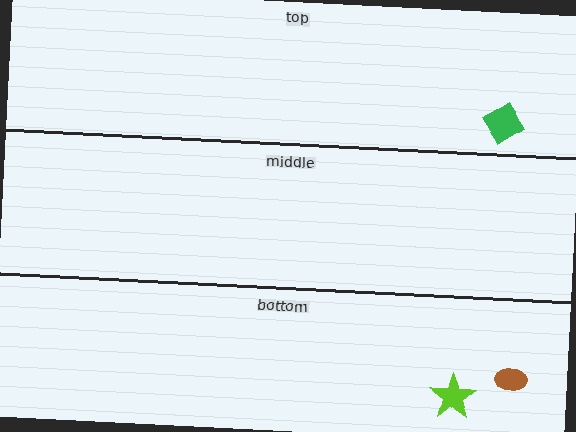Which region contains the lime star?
The bottom region.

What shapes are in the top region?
The green diamond.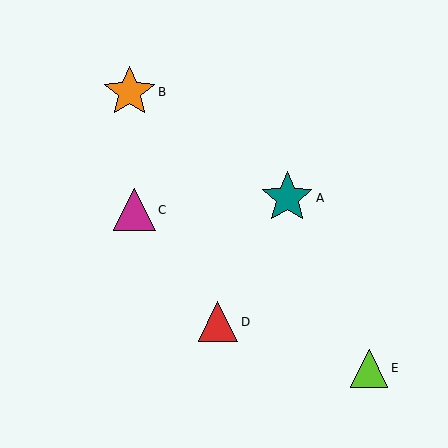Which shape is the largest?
The teal star (labeled A) is the largest.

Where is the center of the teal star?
The center of the teal star is at (287, 198).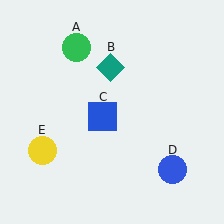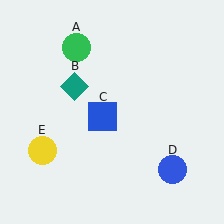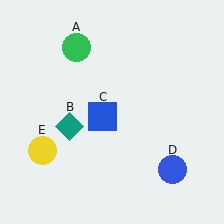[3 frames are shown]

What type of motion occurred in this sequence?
The teal diamond (object B) rotated counterclockwise around the center of the scene.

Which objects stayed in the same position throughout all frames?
Green circle (object A) and blue square (object C) and blue circle (object D) and yellow circle (object E) remained stationary.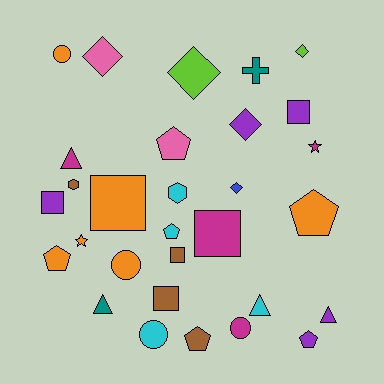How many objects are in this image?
There are 30 objects.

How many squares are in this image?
There are 6 squares.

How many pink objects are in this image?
There are 2 pink objects.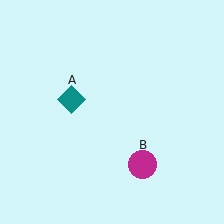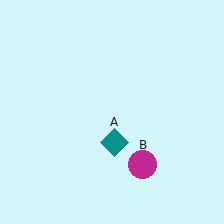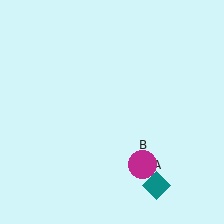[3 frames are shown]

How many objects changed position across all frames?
1 object changed position: teal diamond (object A).